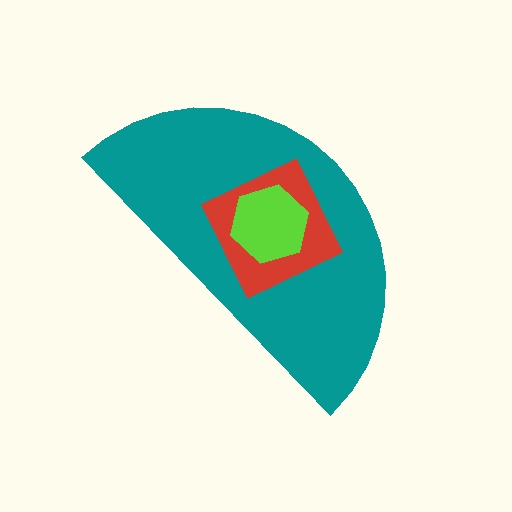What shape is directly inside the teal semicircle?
The red square.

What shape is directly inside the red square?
The lime hexagon.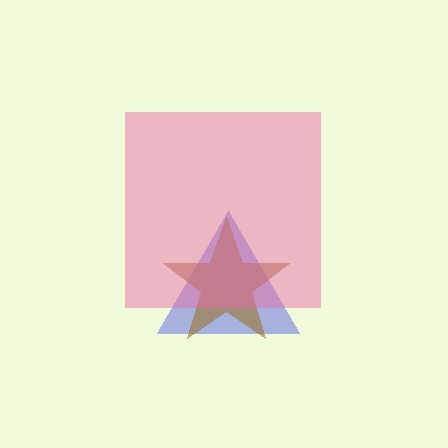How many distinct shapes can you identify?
There are 3 distinct shapes: a blue triangle, a brown star, a pink square.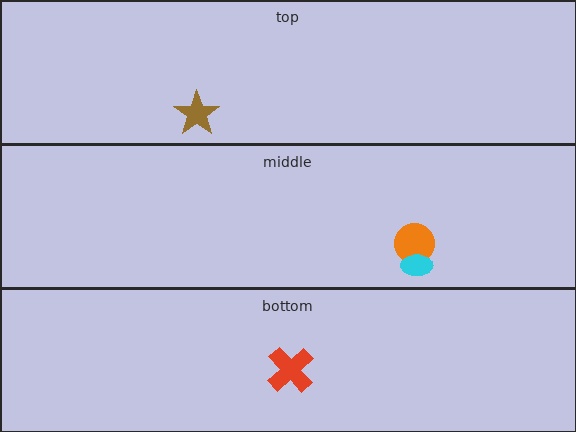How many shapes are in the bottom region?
1.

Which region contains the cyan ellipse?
The middle region.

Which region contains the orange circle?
The middle region.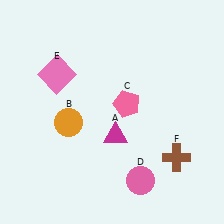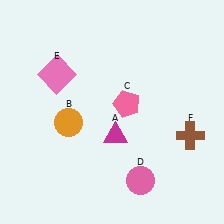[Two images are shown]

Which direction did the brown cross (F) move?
The brown cross (F) moved up.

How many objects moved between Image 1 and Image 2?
1 object moved between the two images.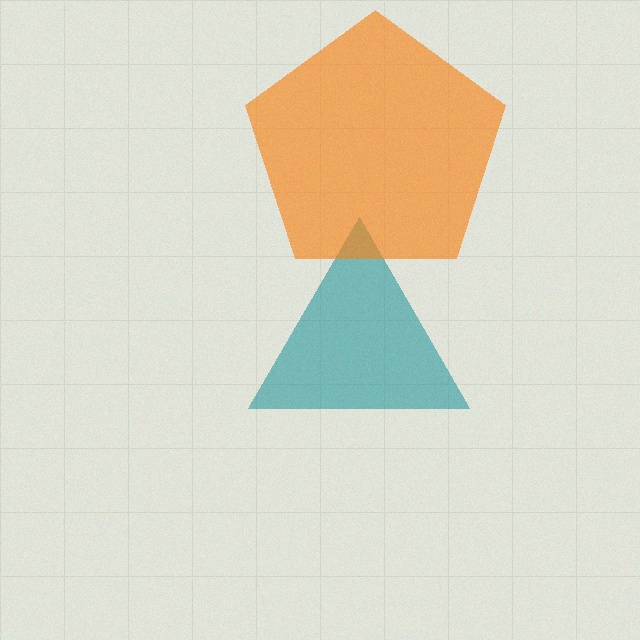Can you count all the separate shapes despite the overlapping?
Yes, there are 2 separate shapes.